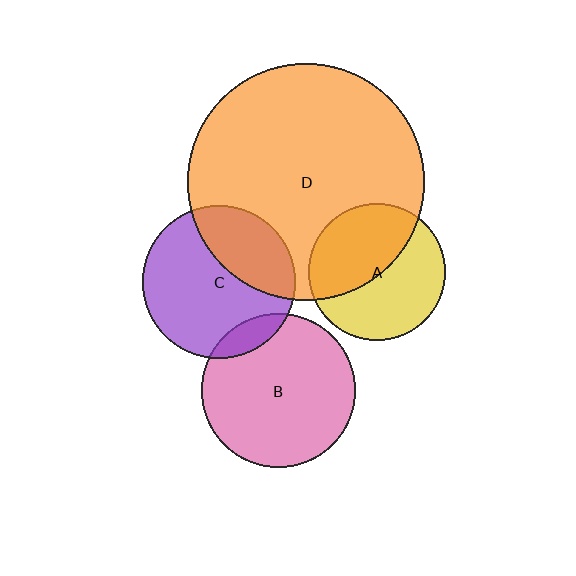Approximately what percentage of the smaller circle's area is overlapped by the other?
Approximately 35%.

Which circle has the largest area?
Circle D (orange).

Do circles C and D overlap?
Yes.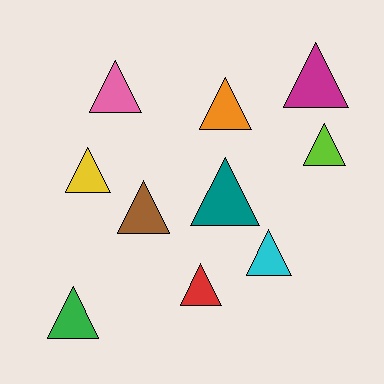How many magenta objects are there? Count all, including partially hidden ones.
There is 1 magenta object.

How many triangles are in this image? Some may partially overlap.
There are 10 triangles.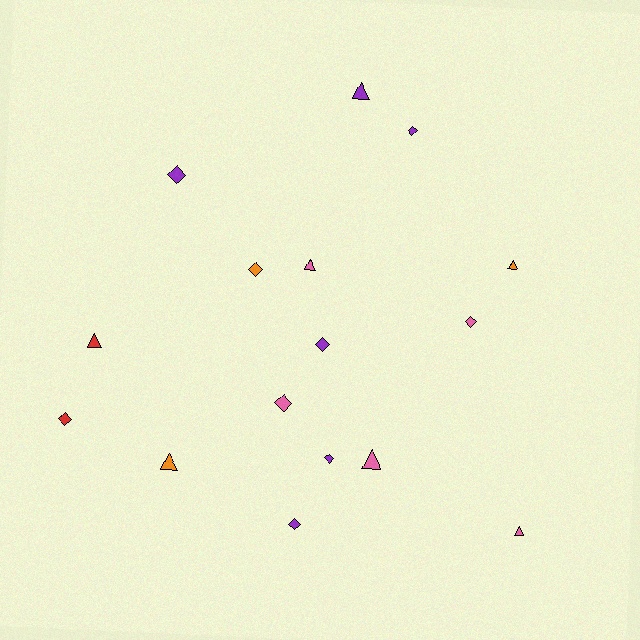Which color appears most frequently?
Purple, with 6 objects.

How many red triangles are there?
There is 1 red triangle.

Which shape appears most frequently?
Diamond, with 9 objects.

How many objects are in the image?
There are 16 objects.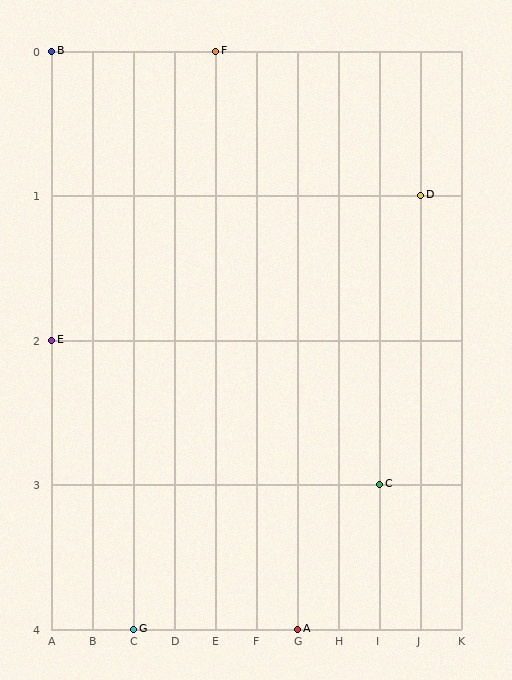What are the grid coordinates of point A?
Point A is at grid coordinates (G, 4).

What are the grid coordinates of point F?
Point F is at grid coordinates (E, 0).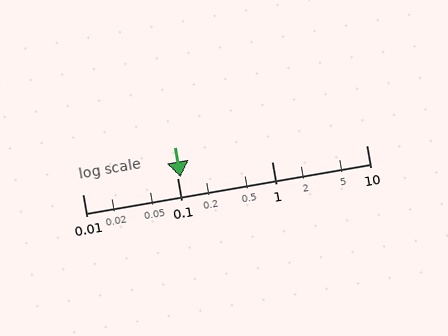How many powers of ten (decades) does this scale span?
The scale spans 3 decades, from 0.01 to 10.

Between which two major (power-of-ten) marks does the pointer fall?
The pointer is between 0.1 and 1.